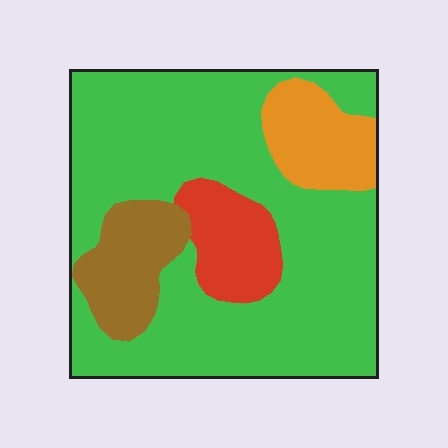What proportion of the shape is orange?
Orange takes up about one tenth (1/10) of the shape.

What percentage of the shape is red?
Red takes up less than a sixth of the shape.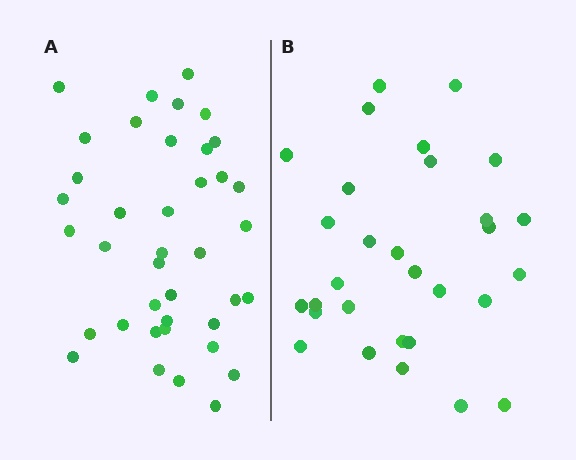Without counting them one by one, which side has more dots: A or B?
Region A (the left region) has more dots.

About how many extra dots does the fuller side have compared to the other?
Region A has roughly 8 or so more dots than region B.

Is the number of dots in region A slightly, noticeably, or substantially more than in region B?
Region A has noticeably more, but not dramatically so. The ratio is roughly 1.3 to 1.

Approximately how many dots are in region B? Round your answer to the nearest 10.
About 30 dots.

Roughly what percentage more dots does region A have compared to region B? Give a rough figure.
About 30% more.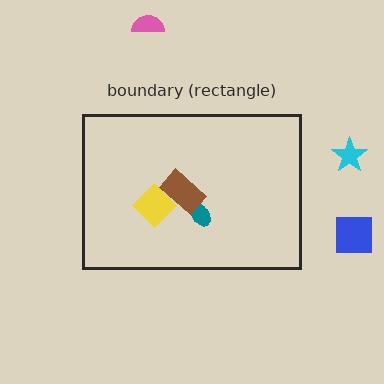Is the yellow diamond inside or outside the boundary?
Inside.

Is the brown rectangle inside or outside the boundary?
Inside.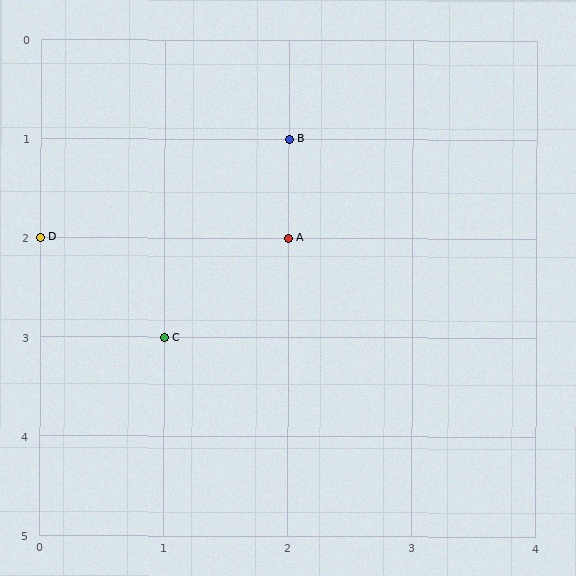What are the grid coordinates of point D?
Point D is at grid coordinates (0, 2).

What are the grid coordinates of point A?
Point A is at grid coordinates (2, 2).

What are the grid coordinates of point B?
Point B is at grid coordinates (2, 1).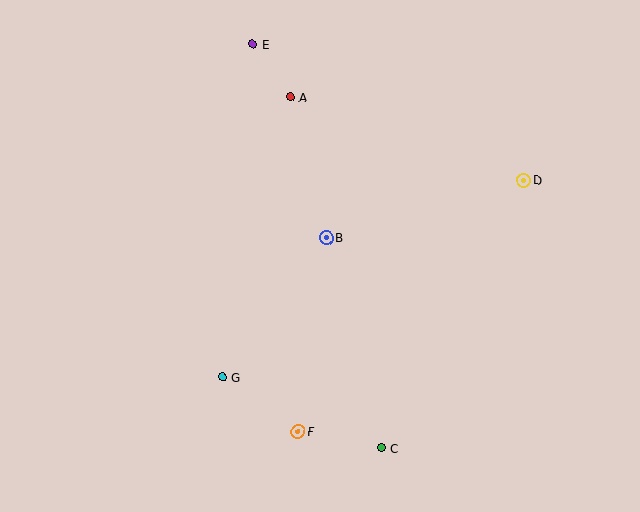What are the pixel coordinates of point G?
Point G is at (222, 377).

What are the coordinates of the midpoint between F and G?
The midpoint between F and G is at (260, 404).